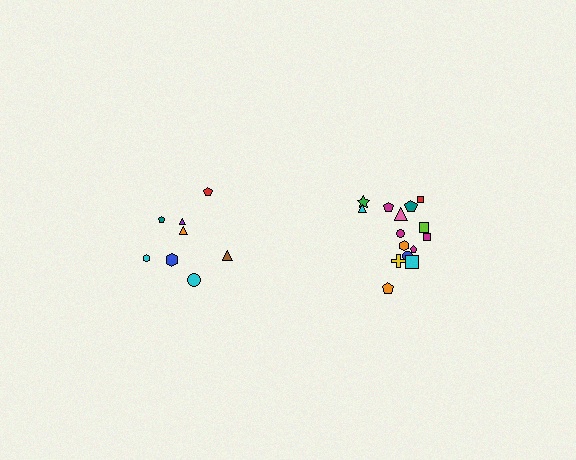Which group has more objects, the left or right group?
The right group.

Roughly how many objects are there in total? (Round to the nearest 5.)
Roughly 25 objects in total.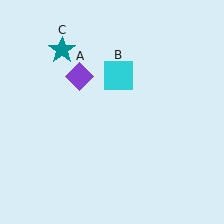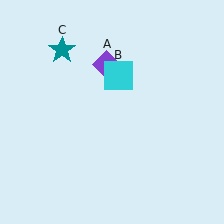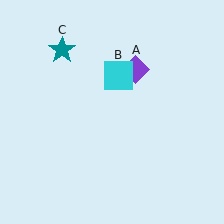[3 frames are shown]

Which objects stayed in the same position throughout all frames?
Cyan square (object B) and teal star (object C) remained stationary.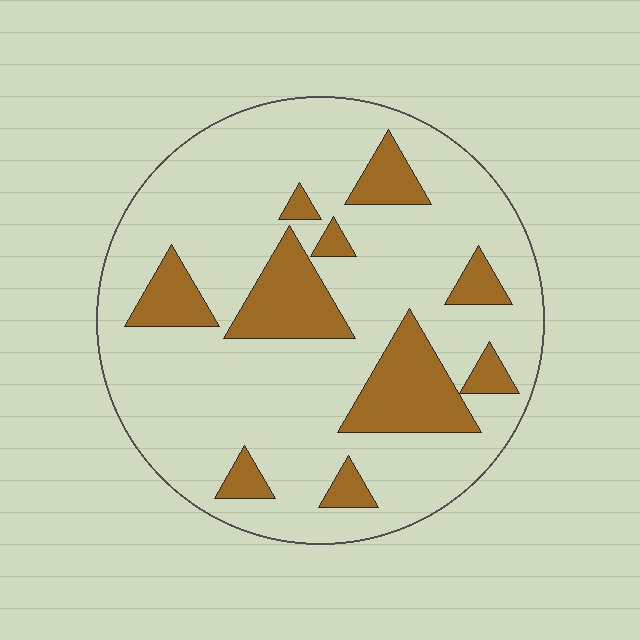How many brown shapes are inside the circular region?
10.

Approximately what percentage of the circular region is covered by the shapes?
Approximately 20%.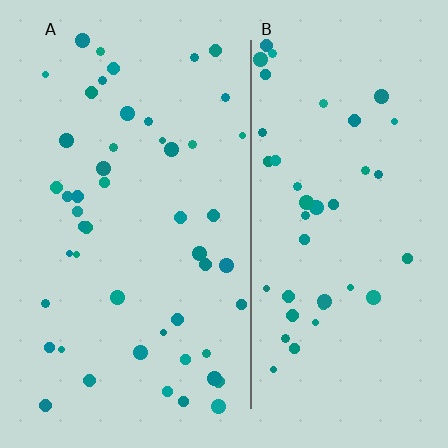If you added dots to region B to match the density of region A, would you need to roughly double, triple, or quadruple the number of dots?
Approximately double.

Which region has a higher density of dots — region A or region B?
A (the left).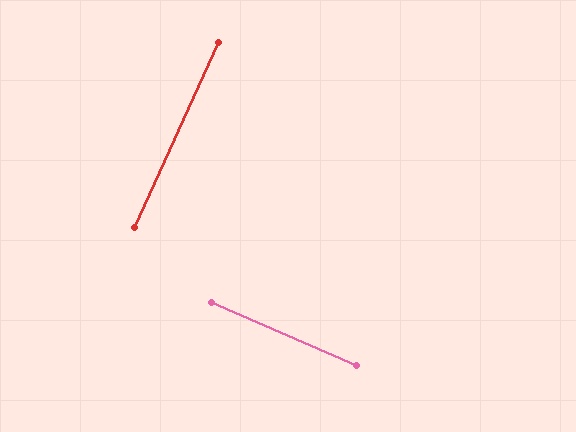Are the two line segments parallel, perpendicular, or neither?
Perpendicular — they meet at approximately 89°.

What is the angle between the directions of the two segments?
Approximately 89 degrees.